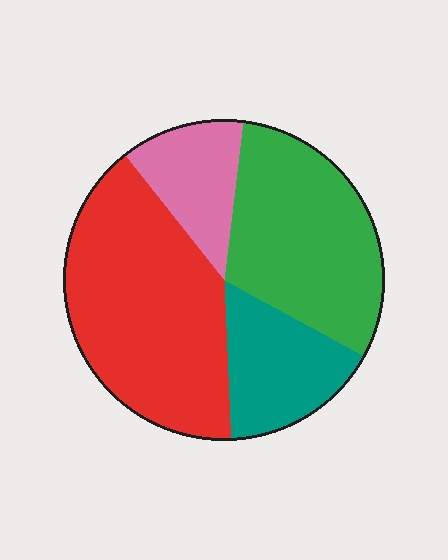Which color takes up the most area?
Red, at roughly 40%.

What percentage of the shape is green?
Green takes up about one third (1/3) of the shape.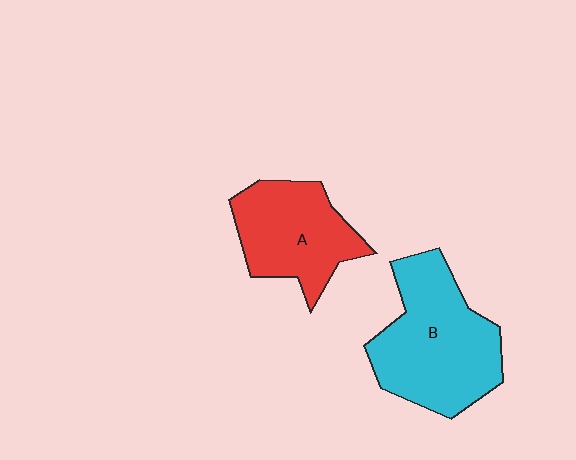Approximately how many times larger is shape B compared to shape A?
Approximately 1.4 times.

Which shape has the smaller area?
Shape A (red).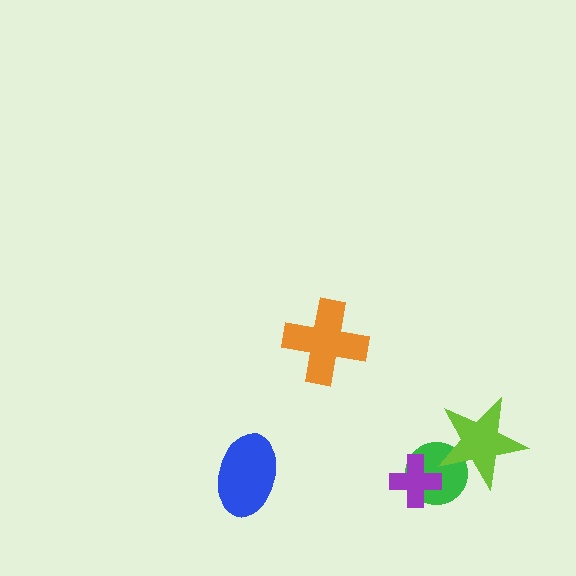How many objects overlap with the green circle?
2 objects overlap with the green circle.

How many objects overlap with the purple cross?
1 object overlaps with the purple cross.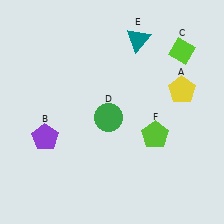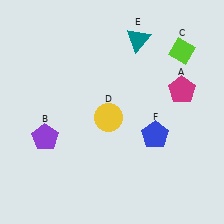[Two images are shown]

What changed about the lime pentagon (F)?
In Image 1, F is lime. In Image 2, it changed to blue.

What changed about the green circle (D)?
In Image 1, D is green. In Image 2, it changed to yellow.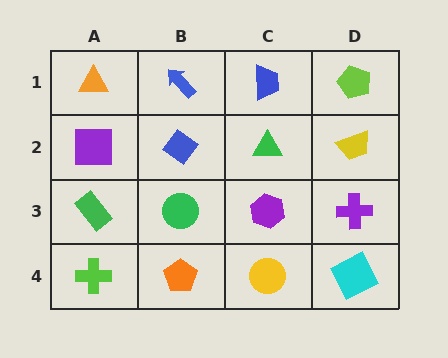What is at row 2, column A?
A purple square.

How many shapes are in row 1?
4 shapes.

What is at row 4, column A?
A lime cross.